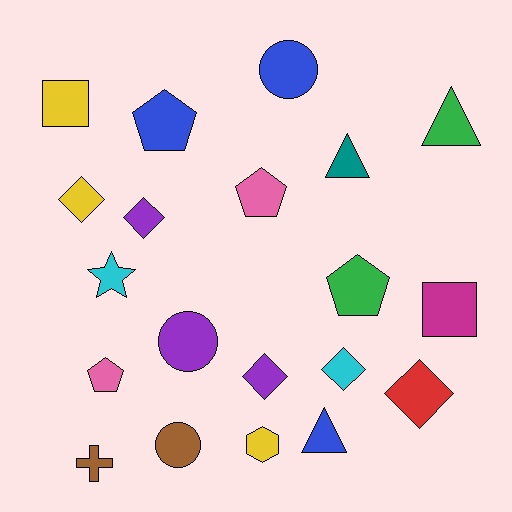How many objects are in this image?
There are 20 objects.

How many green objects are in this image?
There are 2 green objects.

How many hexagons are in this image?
There is 1 hexagon.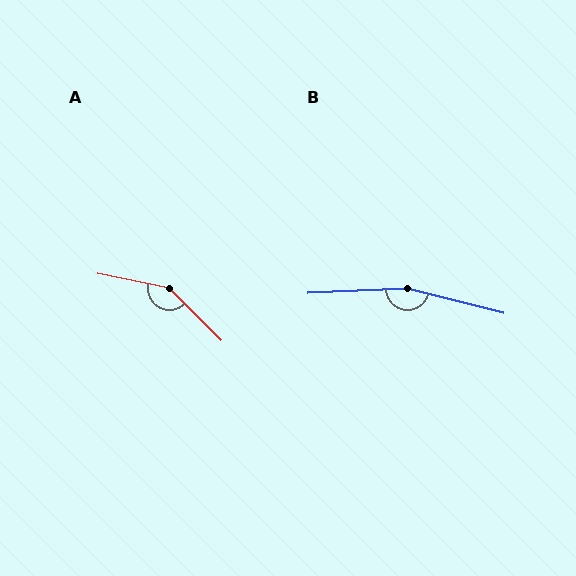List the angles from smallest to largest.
A (147°), B (164°).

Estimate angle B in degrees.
Approximately 164 degrees.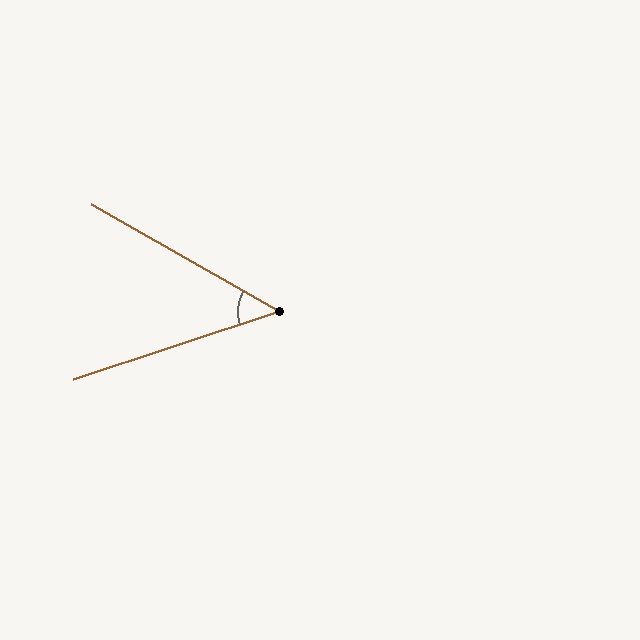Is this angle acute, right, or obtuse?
It is acute.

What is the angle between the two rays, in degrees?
Approximately 48 degrees.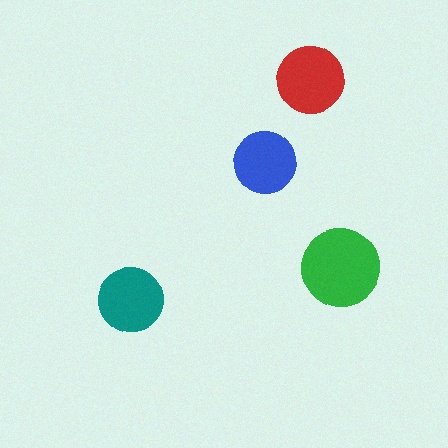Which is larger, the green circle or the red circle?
The green one.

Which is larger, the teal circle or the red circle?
The red one.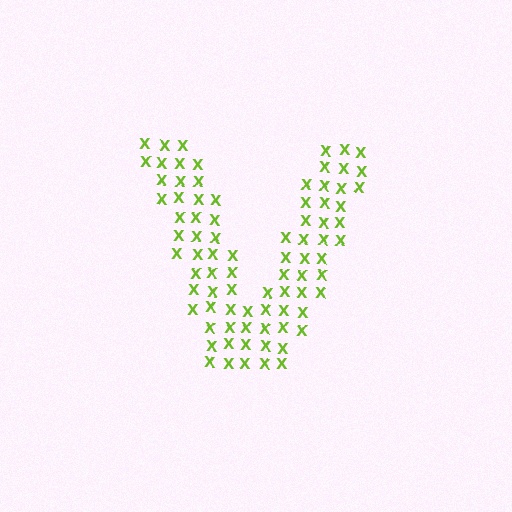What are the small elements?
The small elements are letter X's.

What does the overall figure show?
The overall figure shows the letter V.